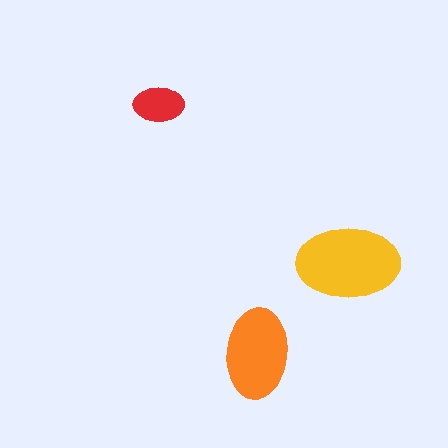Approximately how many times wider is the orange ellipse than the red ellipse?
About 2 times wider.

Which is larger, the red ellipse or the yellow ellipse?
The yellow one.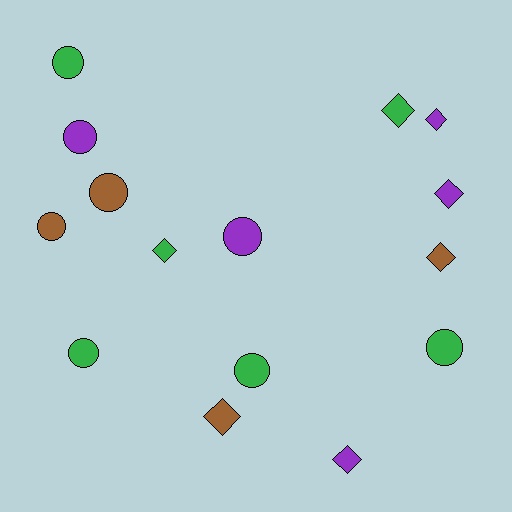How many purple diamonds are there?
There are 3 purple diamonds.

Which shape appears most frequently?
Circle, with 8 objects.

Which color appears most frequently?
Green, with 6 objects.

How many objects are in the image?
There are 15 objects.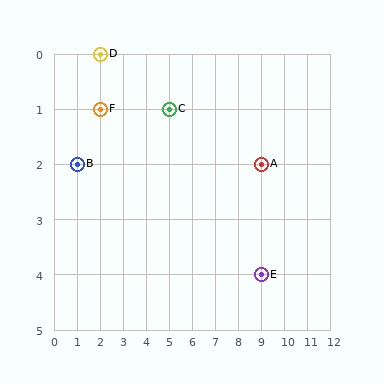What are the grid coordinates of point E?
Point E is at grid coordinates (9, 4).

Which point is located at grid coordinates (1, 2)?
Point B is at (1, 2).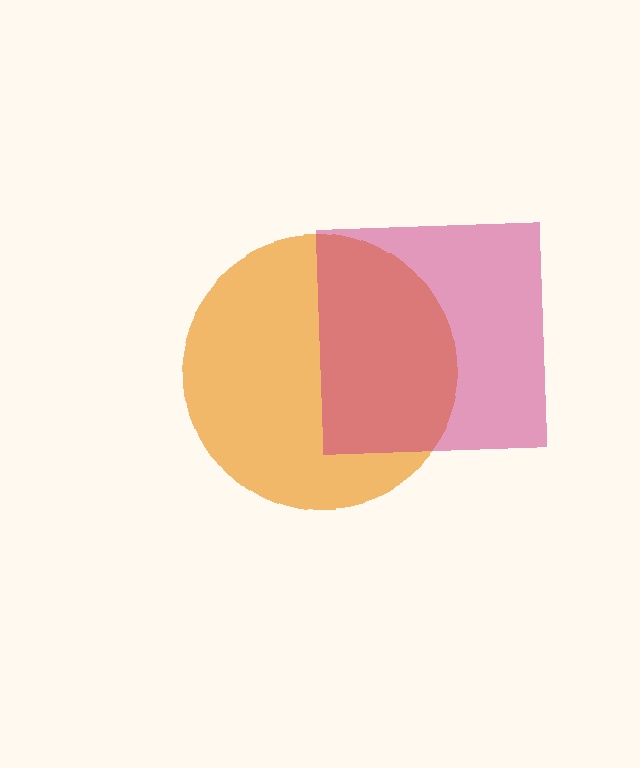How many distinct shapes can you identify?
There are 2 distinct shapes: an orange circle, a magenta square.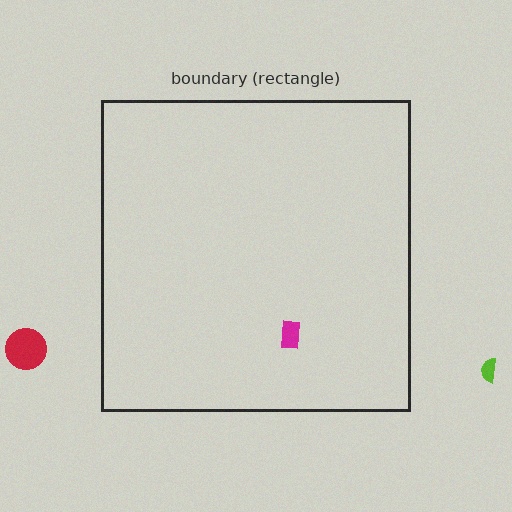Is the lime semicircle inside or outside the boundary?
Outside.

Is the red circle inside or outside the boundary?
Outside.